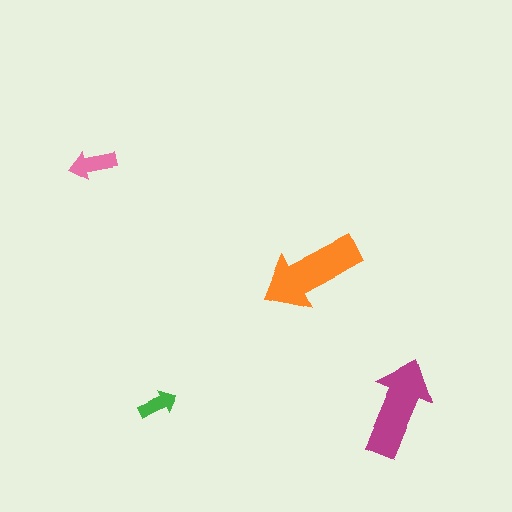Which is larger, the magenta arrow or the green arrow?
The magenta one.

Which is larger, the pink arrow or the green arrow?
The pink one.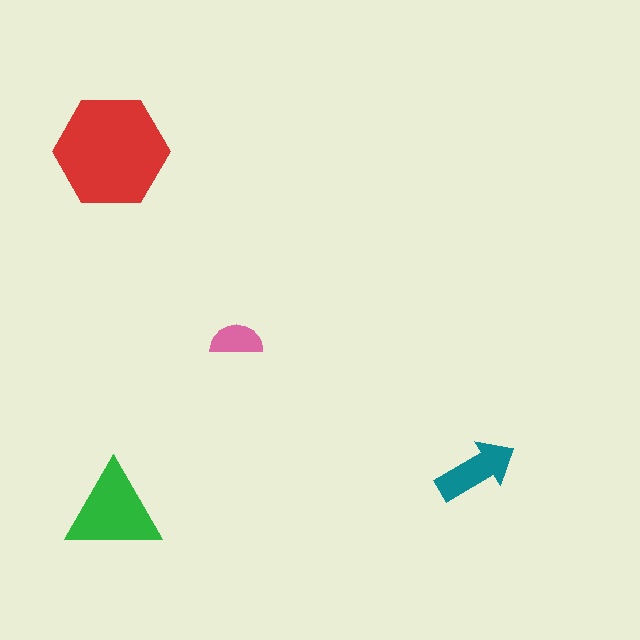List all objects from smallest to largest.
The pink semicircle, the teal arrow, the green triangle, the red hexagon.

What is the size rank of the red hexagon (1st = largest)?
1st.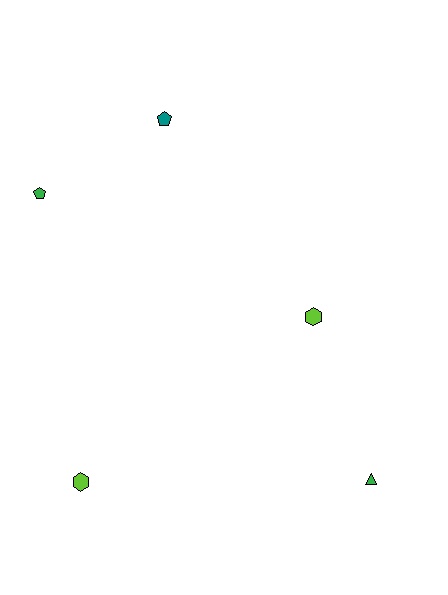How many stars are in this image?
There are no stars.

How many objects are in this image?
There are 5 objects.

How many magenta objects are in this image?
There are no magenta objects.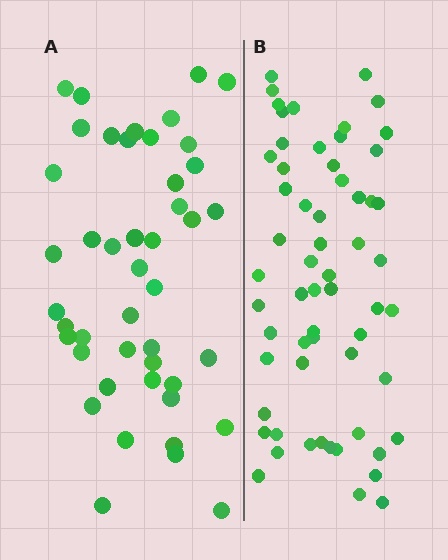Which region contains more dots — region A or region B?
Region B (the right region) has more dots.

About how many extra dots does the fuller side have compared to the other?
Region B has approximately 15 more dots than region A.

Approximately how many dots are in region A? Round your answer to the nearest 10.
About 40 dots. (The exact count is 45, which rounds to 40.)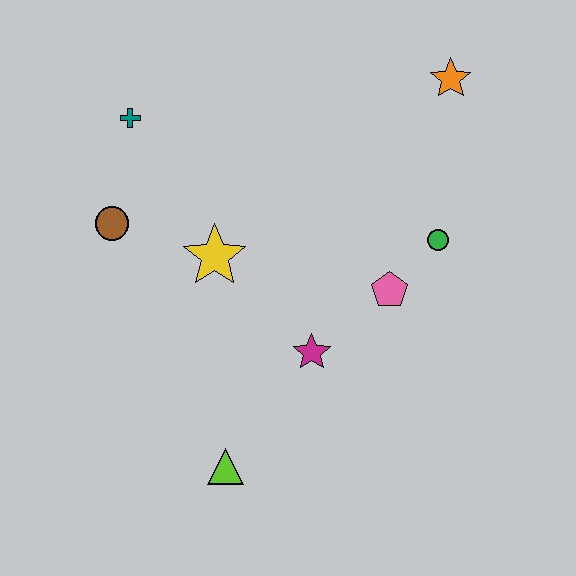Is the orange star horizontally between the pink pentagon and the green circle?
No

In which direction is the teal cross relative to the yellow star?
The teal cross is above the yellow star.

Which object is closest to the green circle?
The pink pentagon is closest to the green circle.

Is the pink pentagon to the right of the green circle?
No